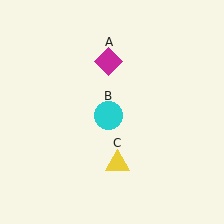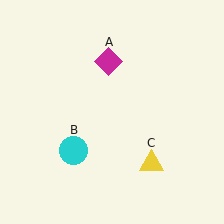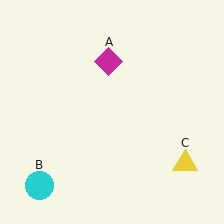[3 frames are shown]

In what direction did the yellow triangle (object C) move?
The yellow triangle (object C) moved right.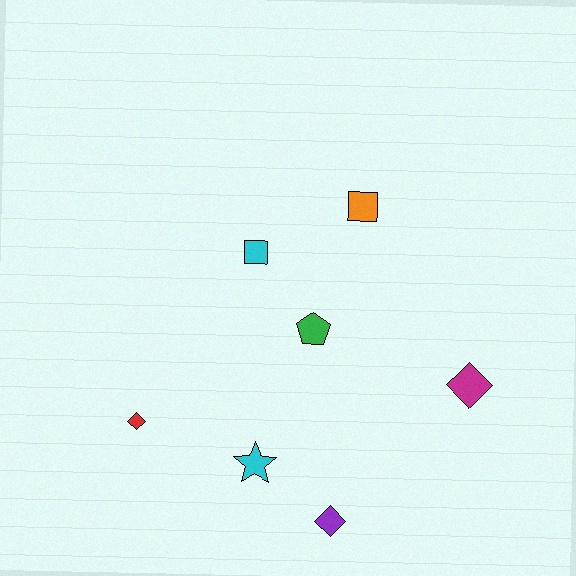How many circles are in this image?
There are no circles.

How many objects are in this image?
There are 7 objects.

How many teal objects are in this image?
There are no teal objects.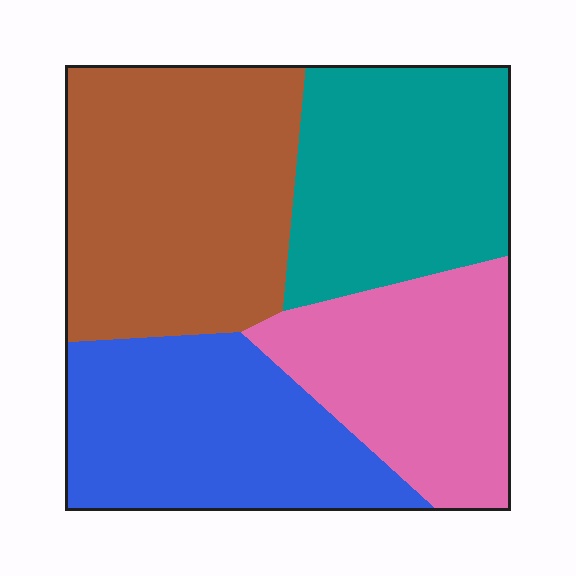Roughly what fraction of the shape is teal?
Teal covers around 25% of the shape.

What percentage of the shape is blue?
Blue covers about 25% of the shape.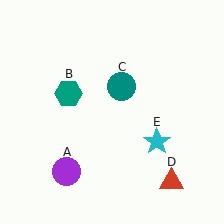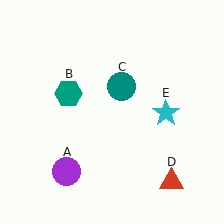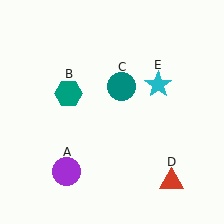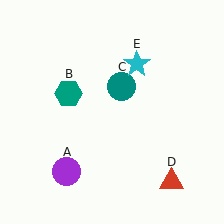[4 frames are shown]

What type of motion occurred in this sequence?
The cyan star (object E) rotated counterclockwise around the center of the scene.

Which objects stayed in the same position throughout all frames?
Purple circle (object A) and teal hexagon (object B) and teal circle (object C) and red triangle (object D) remained stationary.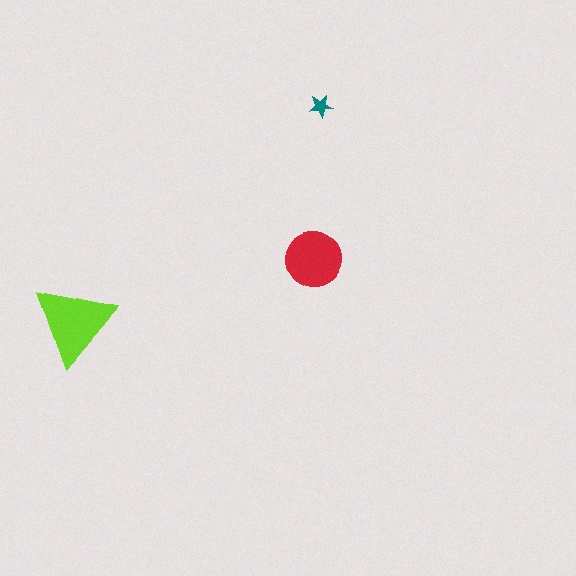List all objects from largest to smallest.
The lime triangle, the red circle, the teal star.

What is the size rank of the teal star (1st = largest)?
3rd.